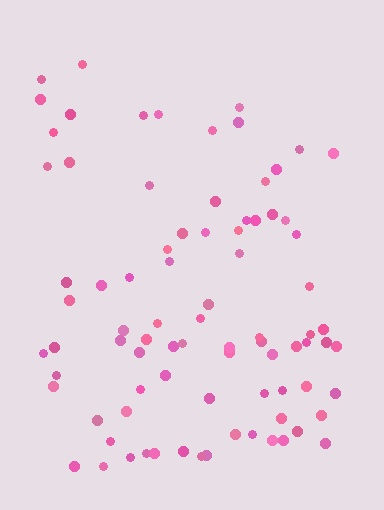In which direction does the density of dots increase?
From top to bottom, with the bottom side densest.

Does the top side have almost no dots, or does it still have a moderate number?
Still a moderate number, just noticeably fewer than the bottom.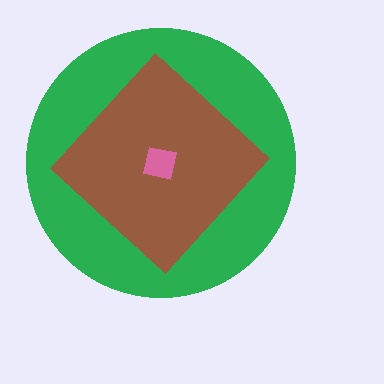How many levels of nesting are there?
3.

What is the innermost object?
The pink square.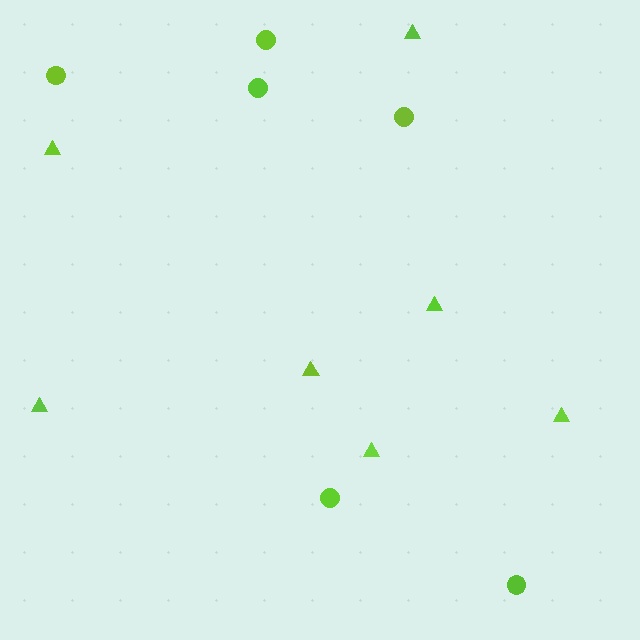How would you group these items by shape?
There are 2 groups: one group of triangles (7) and one group of circles (6).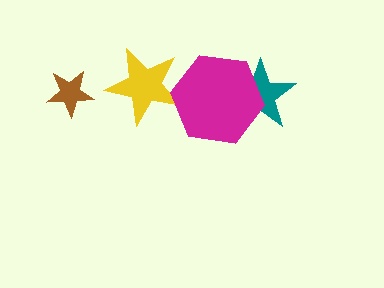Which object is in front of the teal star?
The magenta hexagon is in front of the teal star.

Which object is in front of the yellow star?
The magenta hexagon is in front of the yellow star.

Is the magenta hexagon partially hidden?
No, no other shape covers it.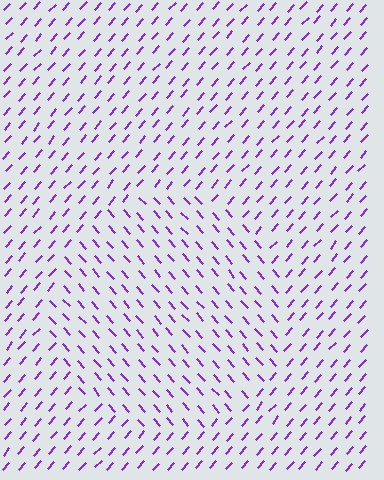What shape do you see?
I see a circle.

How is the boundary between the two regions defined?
The boundary is defined purely by a change in line orientation (approximately 82 degrees difference). All lines are the same color and thickness.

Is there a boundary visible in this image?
Yes, there is a texture boundary formed by a change in line orientation.